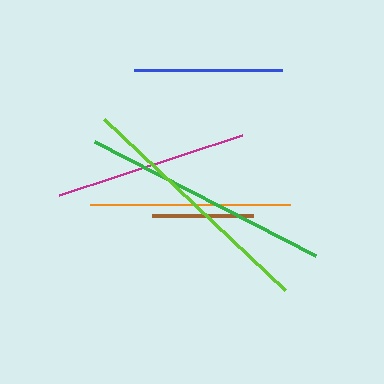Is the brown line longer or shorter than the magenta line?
The magenta line is longer than the brown line.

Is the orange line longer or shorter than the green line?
The green line is longer than the orange line.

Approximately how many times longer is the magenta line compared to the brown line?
The magenta line is approximately 1.9 times the length of the brown line.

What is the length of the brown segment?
The brown segment is approximately 102 pixels long.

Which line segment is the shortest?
The brown line is the shortest at approximately 102 pixels.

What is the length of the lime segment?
The lime segment is approximately 249 pixels long.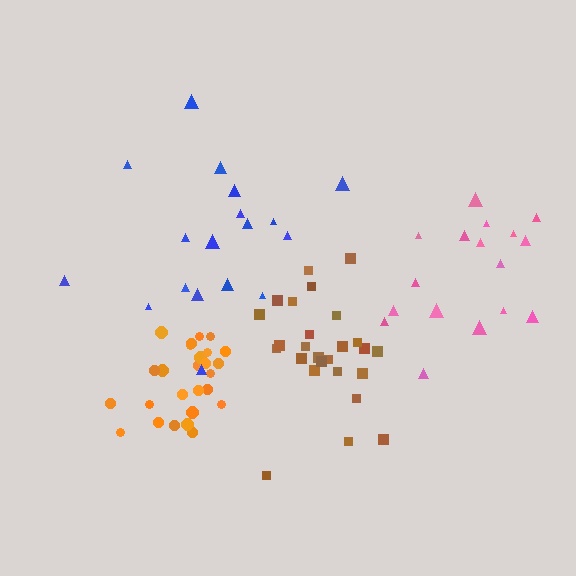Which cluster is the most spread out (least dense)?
Blue.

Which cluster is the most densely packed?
Orange.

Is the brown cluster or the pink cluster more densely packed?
Brown.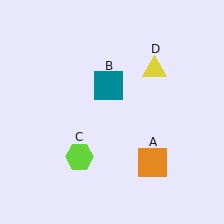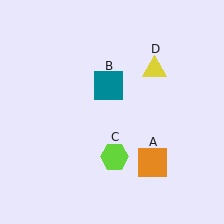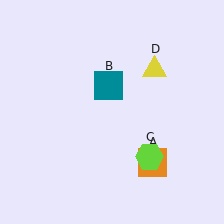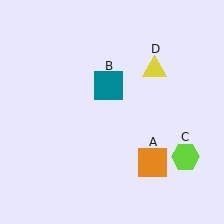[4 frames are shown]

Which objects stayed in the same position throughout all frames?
Orange square (object A) and teal square (object B) and yellow triangle (object D) remained stationary.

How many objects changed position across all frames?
1 object changed position: lime hexagon (object C).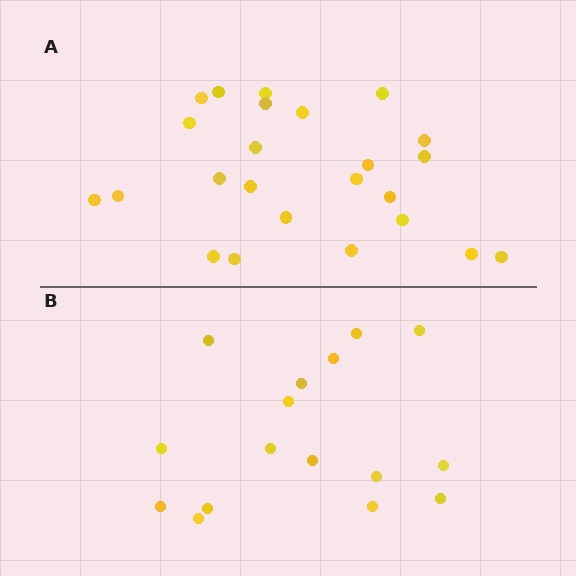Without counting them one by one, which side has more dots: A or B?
Region A (the top region) has more dots.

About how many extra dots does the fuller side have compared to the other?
Region A has roughly 8 or so more dots than region B.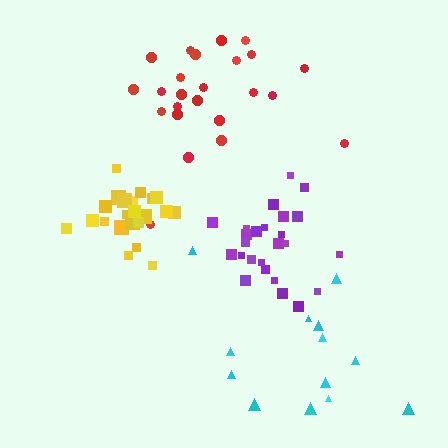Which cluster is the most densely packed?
Yellow.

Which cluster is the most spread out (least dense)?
Cyan.